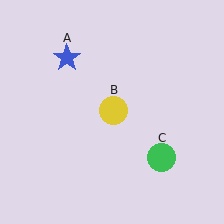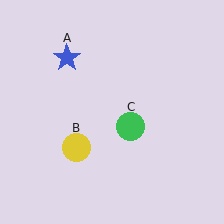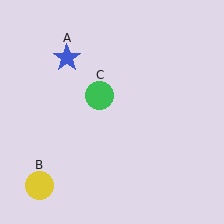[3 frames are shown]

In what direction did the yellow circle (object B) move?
The yellow circle (object B) moved down and to the left.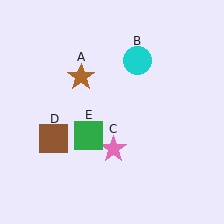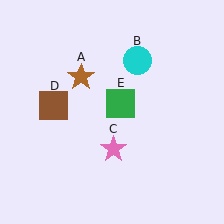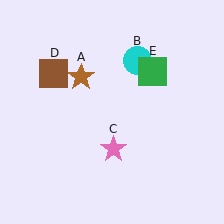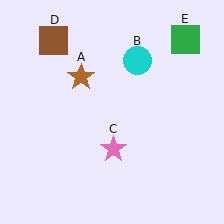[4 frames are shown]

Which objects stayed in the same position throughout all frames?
Brown star (object A) and cyan circle (object B) and pink star (object C) remained stationary.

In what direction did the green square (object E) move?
The green square (object E) moved up and to the right.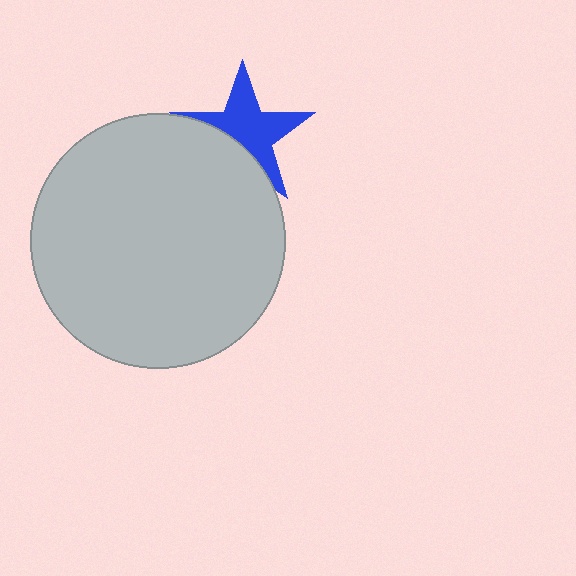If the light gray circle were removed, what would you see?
You would see the complete blue star.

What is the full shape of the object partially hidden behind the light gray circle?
The partially hidden object is a blue star.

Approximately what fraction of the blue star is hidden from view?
Roughly 37% of the blue star is hidden behind the light gray circle.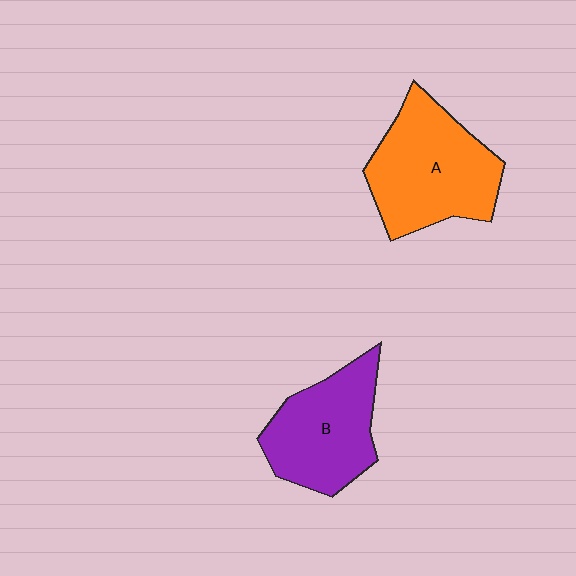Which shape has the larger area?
Shape A (orange).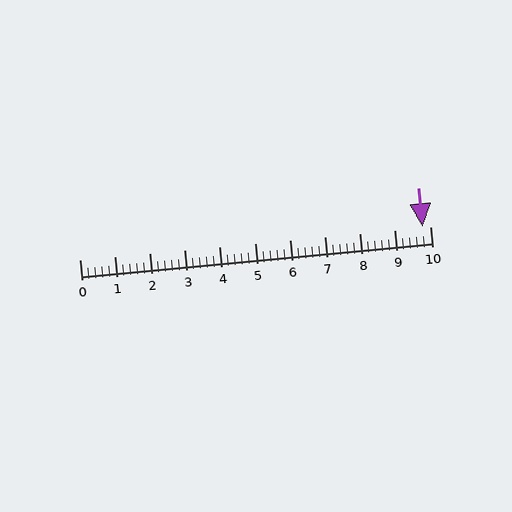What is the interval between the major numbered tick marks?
The major tick marks are spaced 1 units apart.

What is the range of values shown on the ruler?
The ruler shows values from 0 to 10.